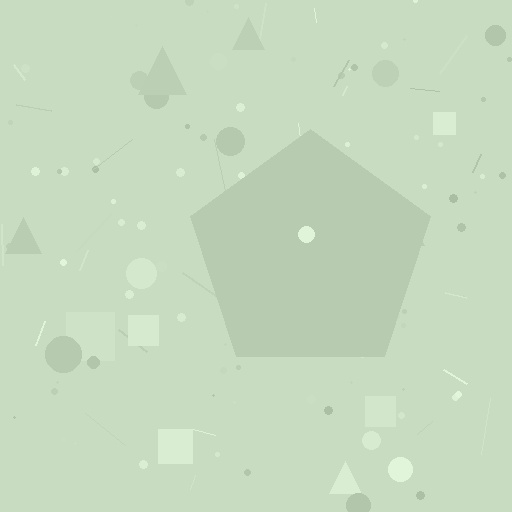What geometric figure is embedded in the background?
A pentagon is embedded in the background.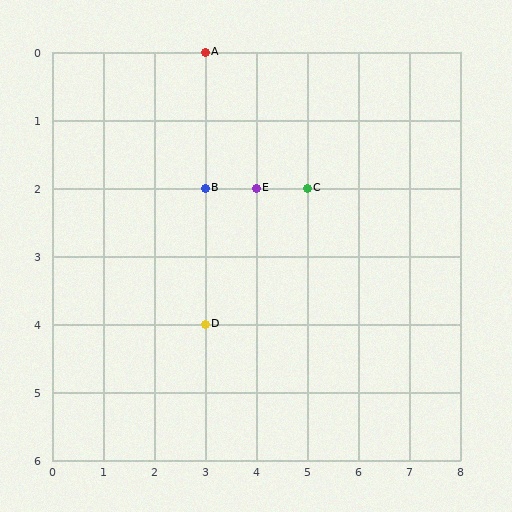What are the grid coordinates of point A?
Point A is at grid coordinates (3, 0).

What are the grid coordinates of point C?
Point C is at grid coordinates (5, 2).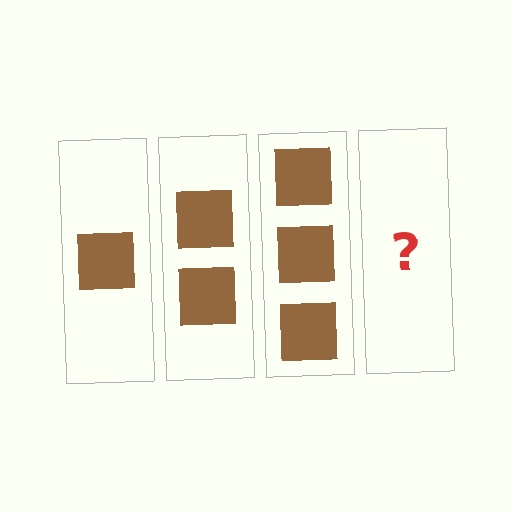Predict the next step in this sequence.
The next step is 4 squares.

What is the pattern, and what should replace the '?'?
The pattern is that each step adds one more square. The '?' should be 4 squares.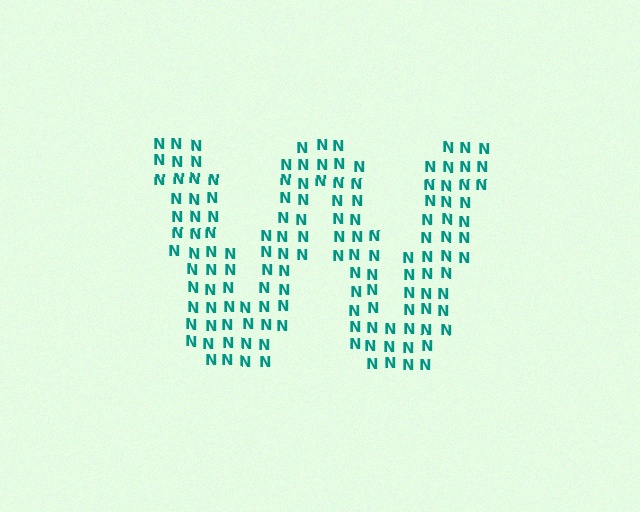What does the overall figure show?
The overall figure shows the letter W.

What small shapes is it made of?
It is made of small letter N's.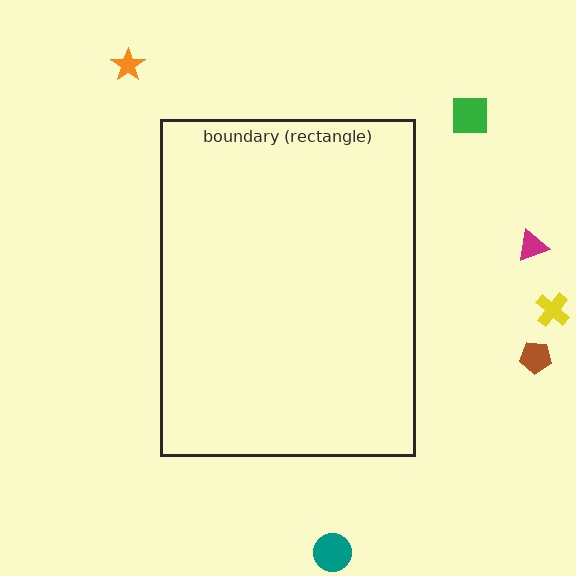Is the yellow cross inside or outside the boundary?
Outside.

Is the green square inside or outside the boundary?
Outside.